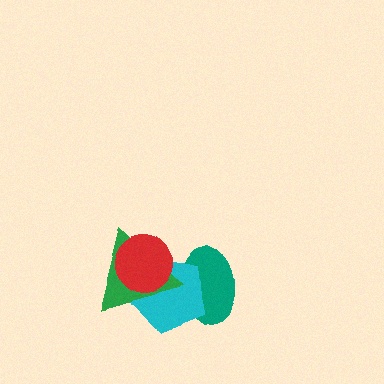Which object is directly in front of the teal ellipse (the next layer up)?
The cyan pentagon is directly in front of the teal ellipse.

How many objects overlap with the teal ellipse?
2 objects overlap with the teal ellipse.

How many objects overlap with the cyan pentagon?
3 objects overlap with the cyan pentagon.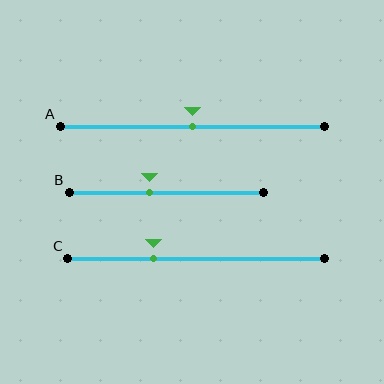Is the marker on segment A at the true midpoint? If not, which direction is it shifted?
Yes, the marker on segment A is at the true midpoint.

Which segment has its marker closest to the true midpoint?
Segment A has its marker closest to the true midpoint.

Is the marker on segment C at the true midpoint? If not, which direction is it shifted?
No, the marker on segment C is shifted to the left by about 17% of the segment length.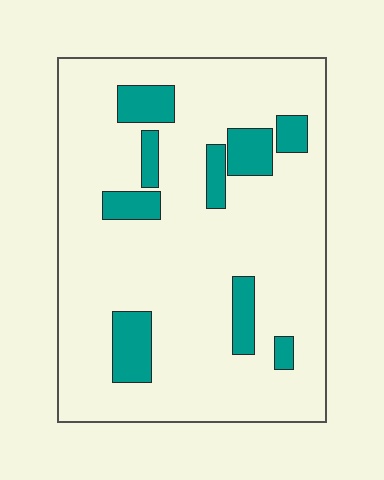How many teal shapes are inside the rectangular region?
9.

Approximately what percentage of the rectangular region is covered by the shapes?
Approximately 15%.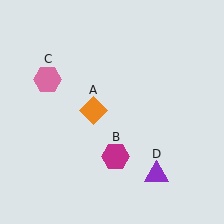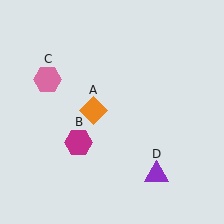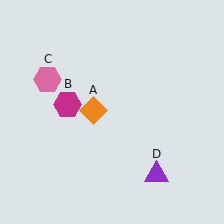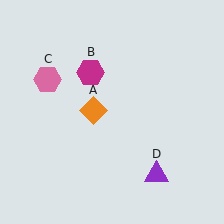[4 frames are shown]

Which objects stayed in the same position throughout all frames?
Orange diamond (object A) and pink hexagon (object C) and purple triangle (object D) remained stationary.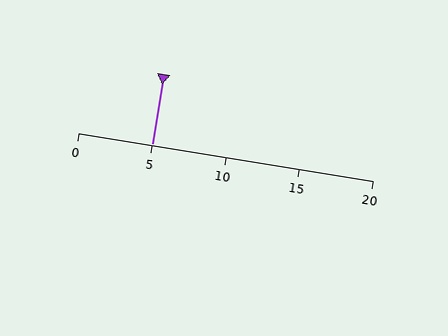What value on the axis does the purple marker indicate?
The marker indicates approximately 5.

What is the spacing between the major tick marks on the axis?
The major ticks are spaced 5 apart.